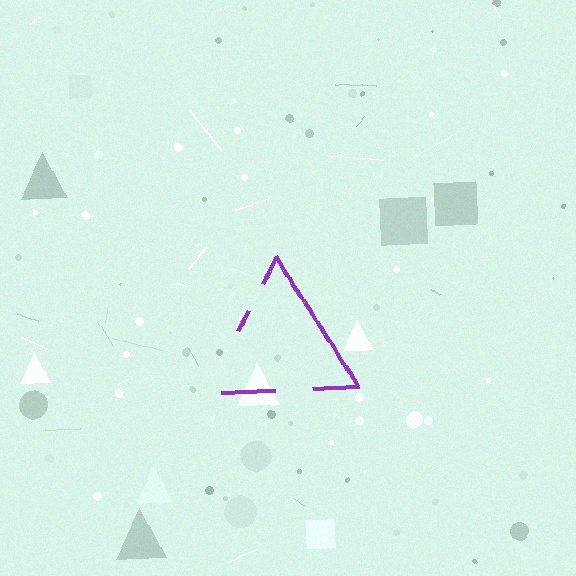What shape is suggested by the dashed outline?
The dashed outline suggests a triangle.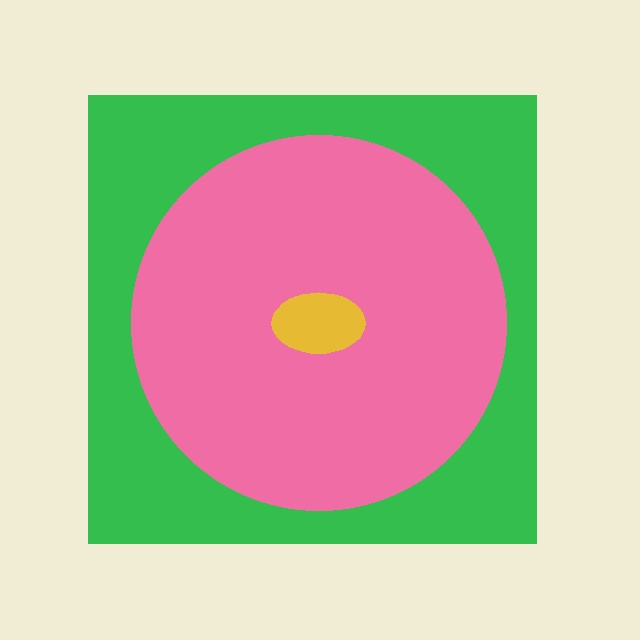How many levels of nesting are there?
3.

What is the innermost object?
The yellow ellipse.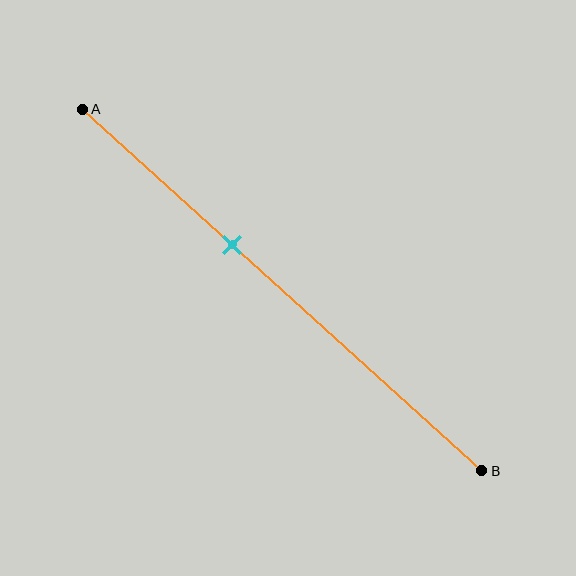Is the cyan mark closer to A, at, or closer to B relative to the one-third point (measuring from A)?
The cyan mark is closer to point B than the one-third point of segment AB.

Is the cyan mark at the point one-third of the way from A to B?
No, the mark is at about 35% from A, not at the 33% one-third point.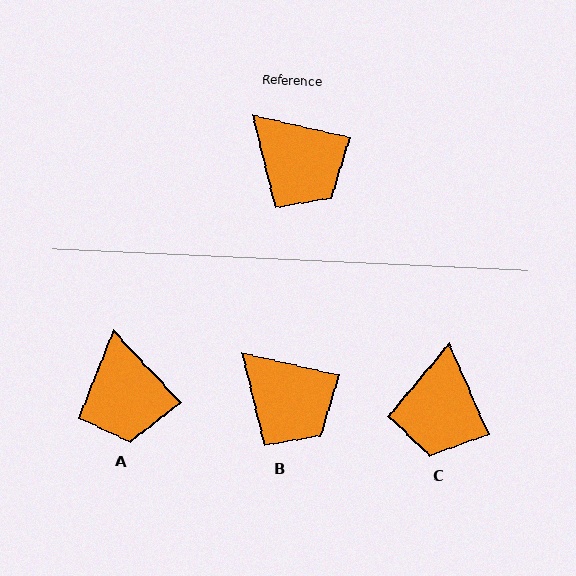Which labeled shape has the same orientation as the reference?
B.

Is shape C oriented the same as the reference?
No, it is off by about 53 degrees.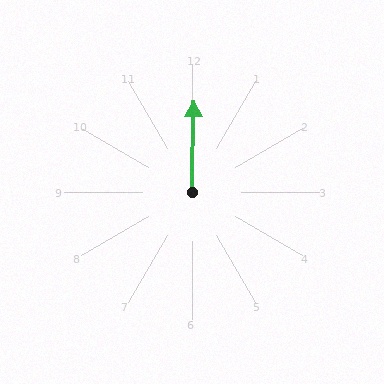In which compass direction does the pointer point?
North.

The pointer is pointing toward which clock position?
Roughly 12 o'clock.